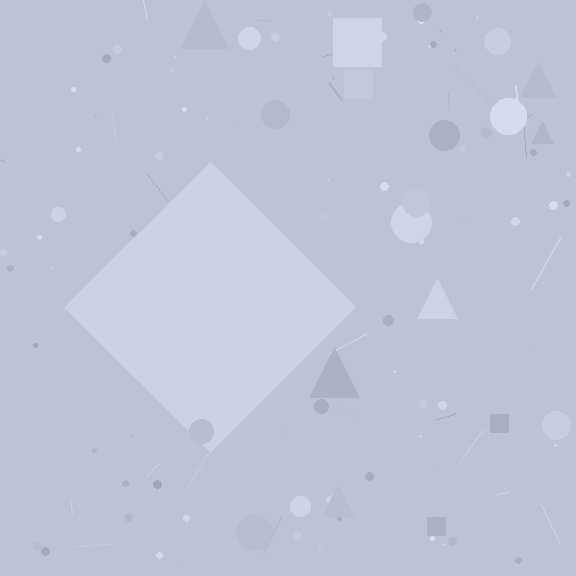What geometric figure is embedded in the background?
A diamond is embedded in the background.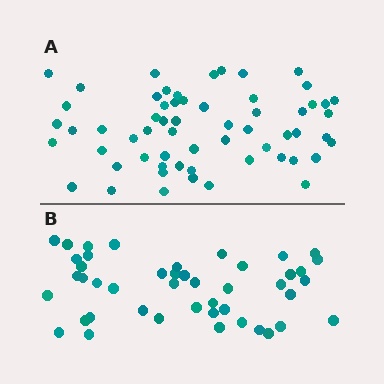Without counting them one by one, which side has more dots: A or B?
Region A (the top region) has more dots.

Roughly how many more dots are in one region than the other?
Region A has approximately 15 more dots than region B.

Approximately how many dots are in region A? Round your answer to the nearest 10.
About 60 dots.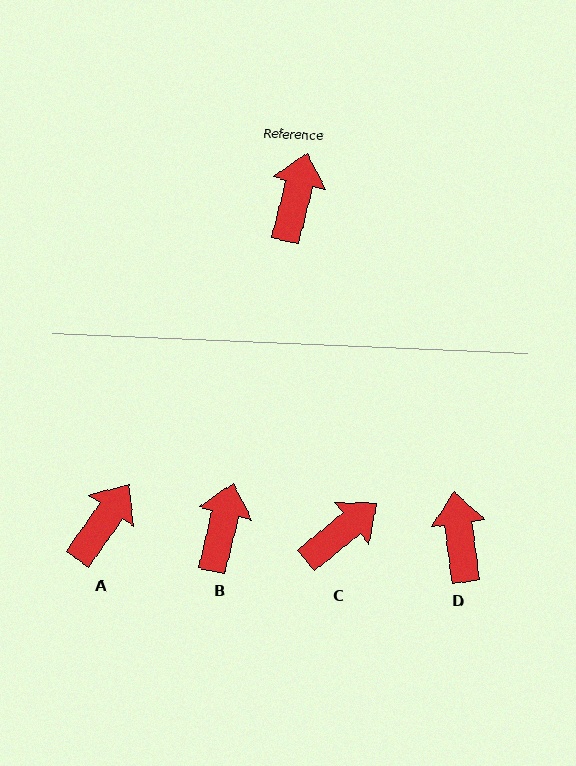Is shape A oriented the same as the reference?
No, it is off by about 21 degrees.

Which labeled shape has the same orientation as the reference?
B.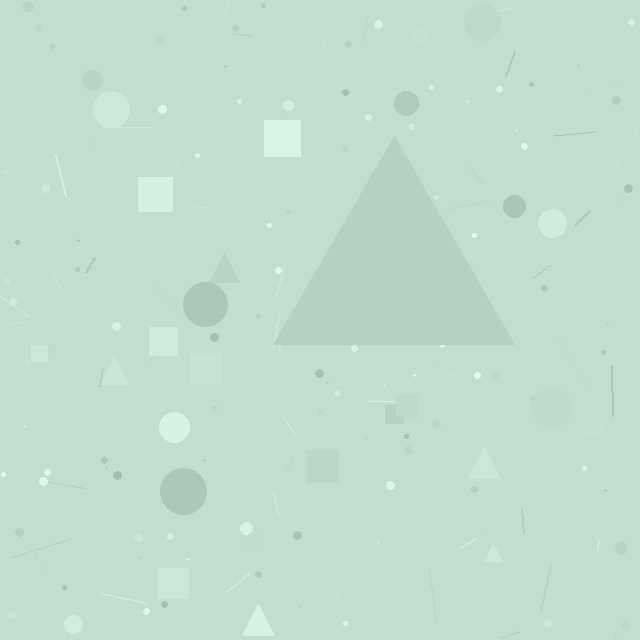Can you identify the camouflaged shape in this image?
The camouflaged shape is a triangle.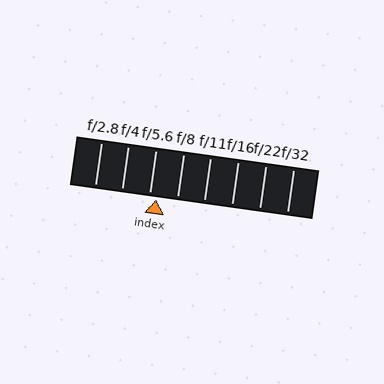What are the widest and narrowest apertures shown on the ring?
The widest aperture shown is f/2.8 and the narrowest is f/32.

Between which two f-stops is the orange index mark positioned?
The index mark is between f/5.6 and f/8.